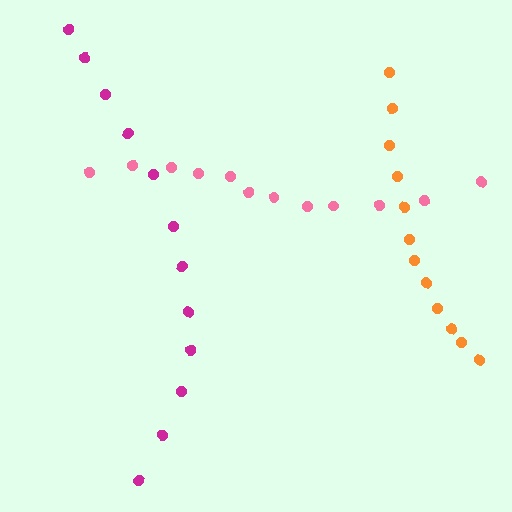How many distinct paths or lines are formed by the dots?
There are 3 distinct paths.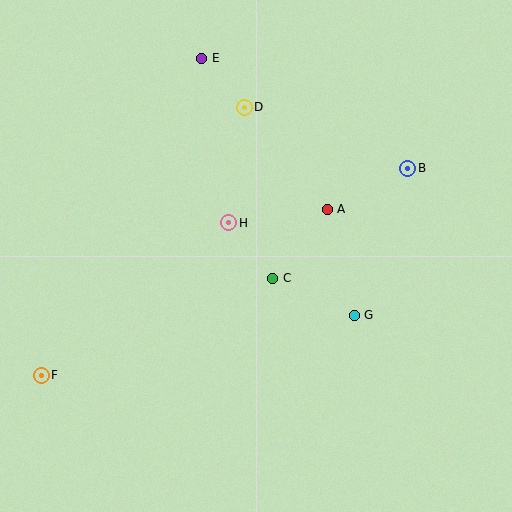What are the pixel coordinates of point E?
Point E is at (202, 58).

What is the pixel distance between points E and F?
The distance between E and F is 356 pixels.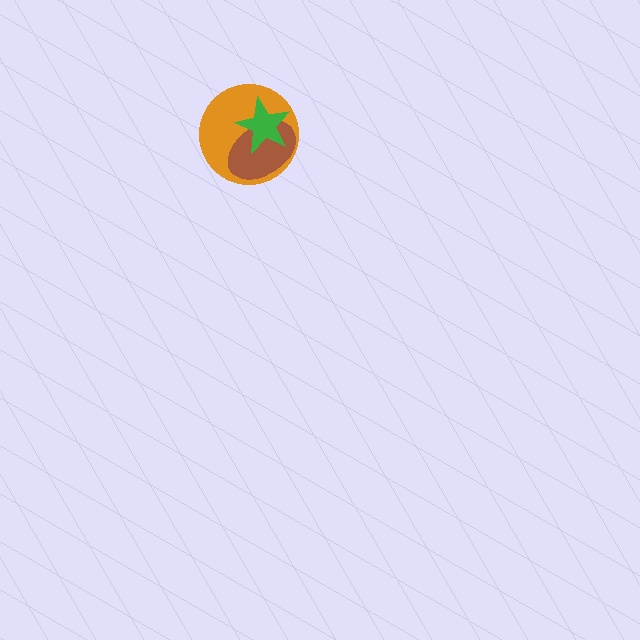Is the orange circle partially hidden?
Yes, it is partially covered by another shape.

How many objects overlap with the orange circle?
2 objects overlap with the orange circle.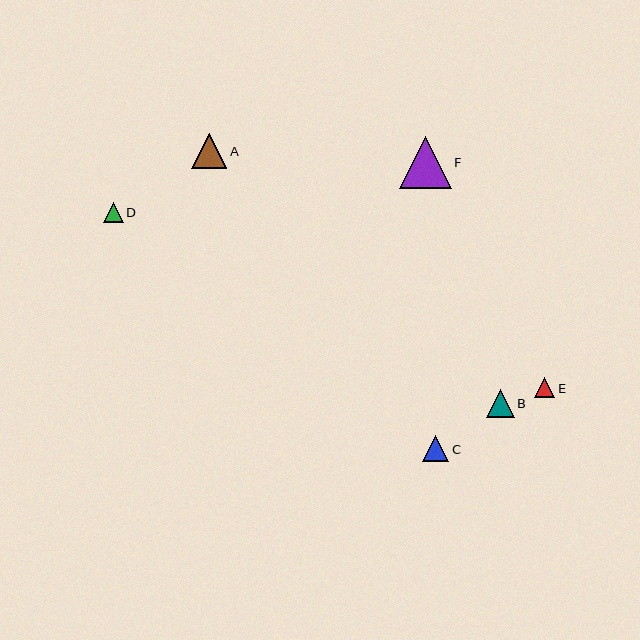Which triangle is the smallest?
Triangle D is the smallest with a size of approximately 20 pixels.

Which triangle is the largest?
Triangle F is the largest with a size of approximately 51 pixels.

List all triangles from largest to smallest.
From largest to smallest: F, A, B, C, E, D.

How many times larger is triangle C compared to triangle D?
Triangle C is approximately 1.3 times the size of triangle D.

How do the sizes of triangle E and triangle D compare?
Triangle E and triangle D are approximately the same size.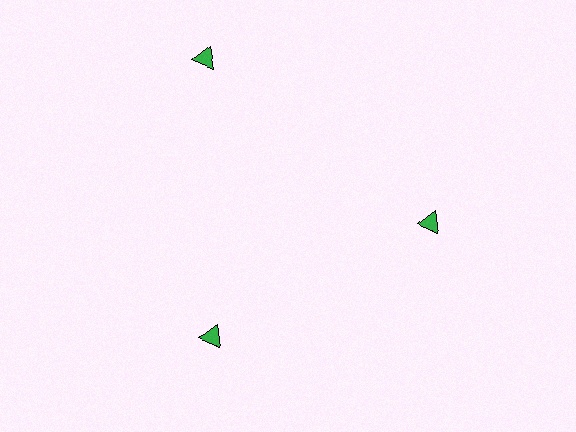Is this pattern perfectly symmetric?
No. The 3 green triangles are arranged in a ring, but one element near the 11 o'clock position is pushed outward from the center, breaking the 3-fold rotational symmetry.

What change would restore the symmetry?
The symmetry would be restored by moving it inward, back onto the ring so that all 3 triangles sit at equal angles and equal distance from the center.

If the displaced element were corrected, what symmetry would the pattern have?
It would have 3-fold rotational symmetry — the pattern would map onto itself every 120 degrees.